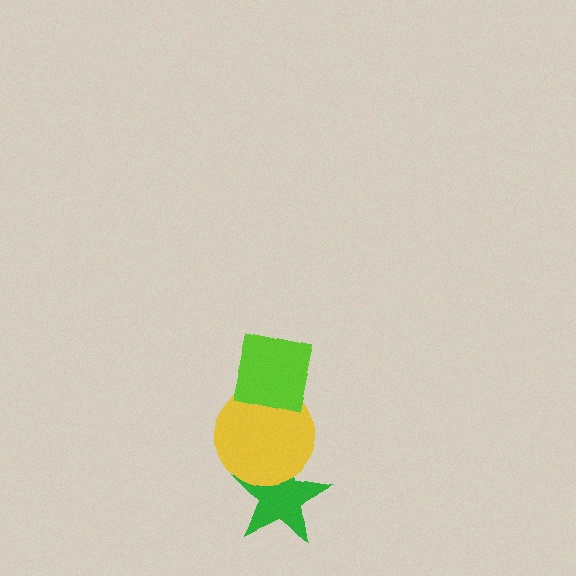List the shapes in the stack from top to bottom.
From top to bottom: the lime square, the yellow circle, the green star.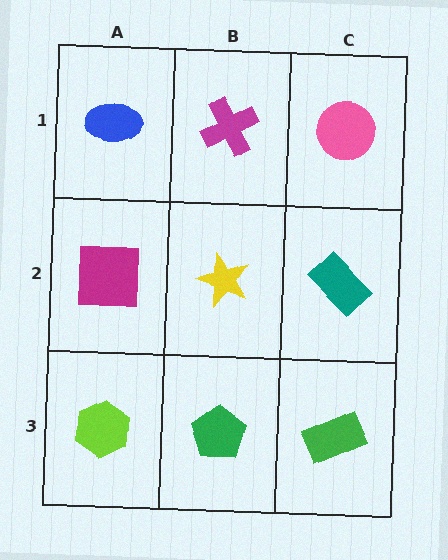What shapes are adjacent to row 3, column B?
A yellow star (row 2, column B), a lime hexagon (row 3, column A), a green rectangle (row 3, column C).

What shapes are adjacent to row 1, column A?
A magenta square (row 2, column A), a magenta cross (row 1, column B).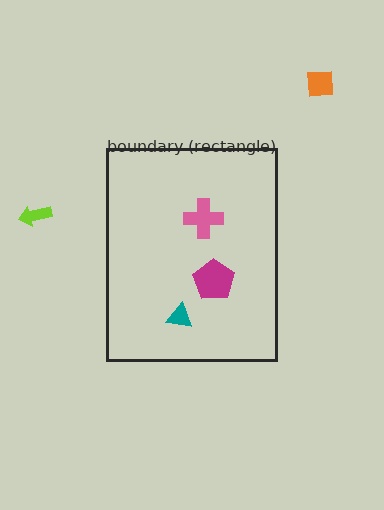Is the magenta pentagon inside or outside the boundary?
Inside.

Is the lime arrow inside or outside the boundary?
Outside.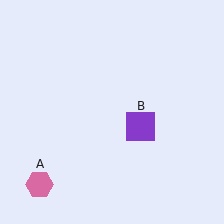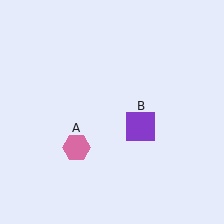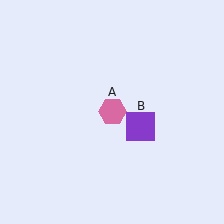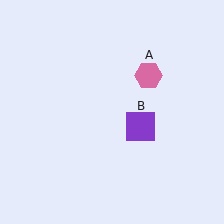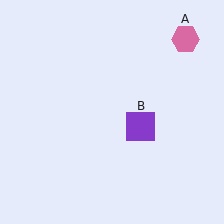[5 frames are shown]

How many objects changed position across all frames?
1 object changed position: pink hexagon (object A).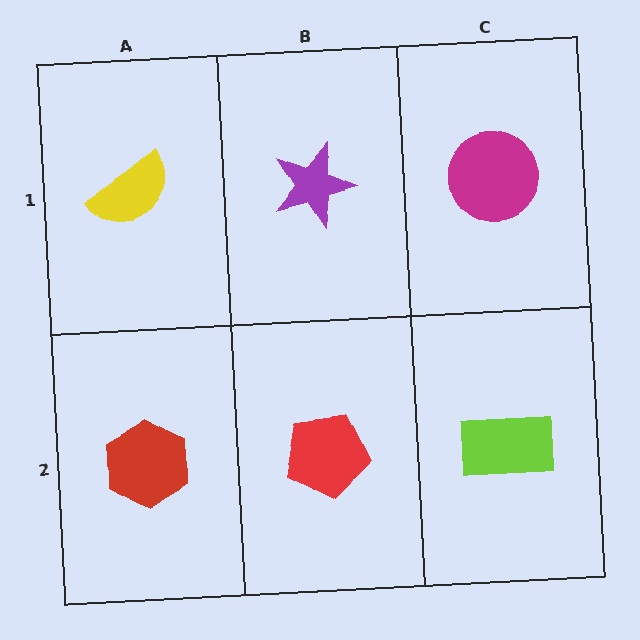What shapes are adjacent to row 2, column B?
A purple star (row 1, column B), a red hexagon (row 2, column A), a lime rectangle (row 2, column C).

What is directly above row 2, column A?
A yellow semicircle.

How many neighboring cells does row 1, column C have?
2.